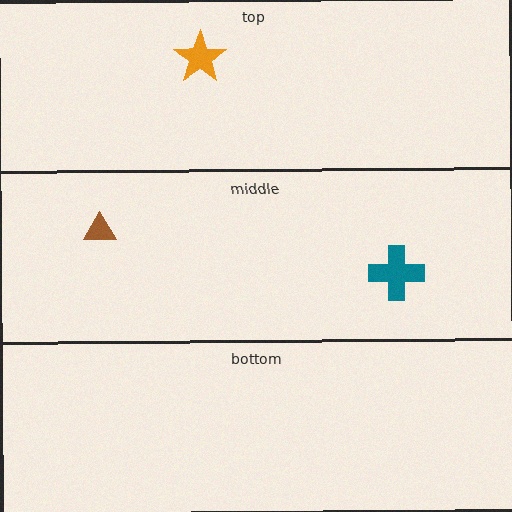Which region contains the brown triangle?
The middle region.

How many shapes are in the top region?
1.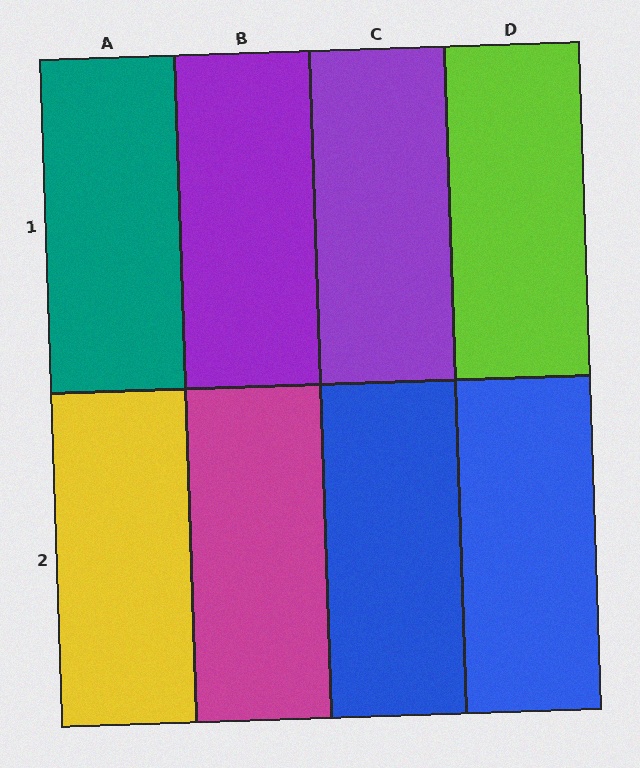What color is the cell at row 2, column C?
Blue.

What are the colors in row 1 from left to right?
Teal, purple, purple, lime.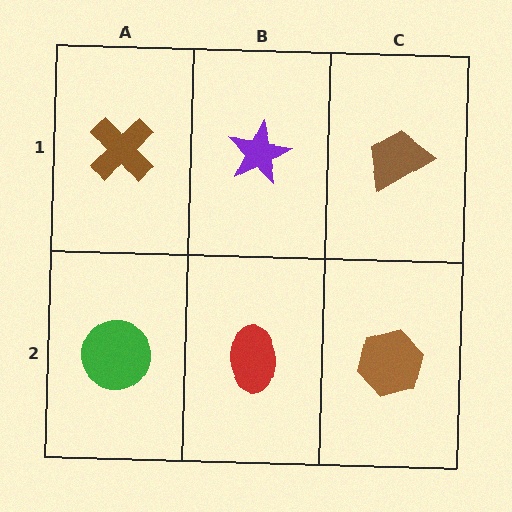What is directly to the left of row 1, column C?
A purple star.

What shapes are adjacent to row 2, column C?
A brown trapezoid (row 1, column C), a red ellipse (row 2, column B).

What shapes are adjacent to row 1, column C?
A brown hexagon (row 2, column C), a purple star (row 1, column B).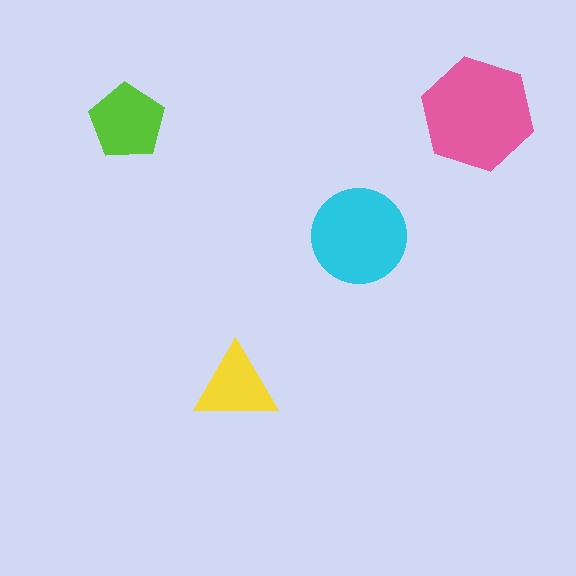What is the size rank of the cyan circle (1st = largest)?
2nd.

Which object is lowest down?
The yellow triangle is bottommost.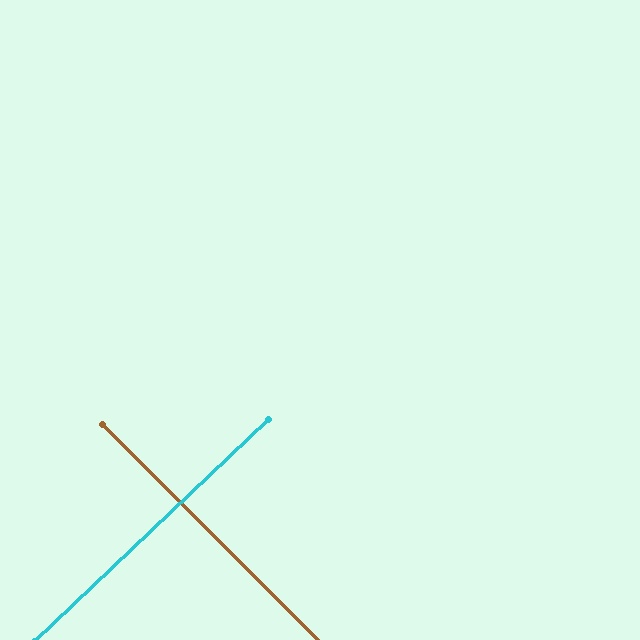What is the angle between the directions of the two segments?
Approximately 88 degrees.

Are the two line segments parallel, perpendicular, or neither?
Perpendicular — they meet at approximately 88°.